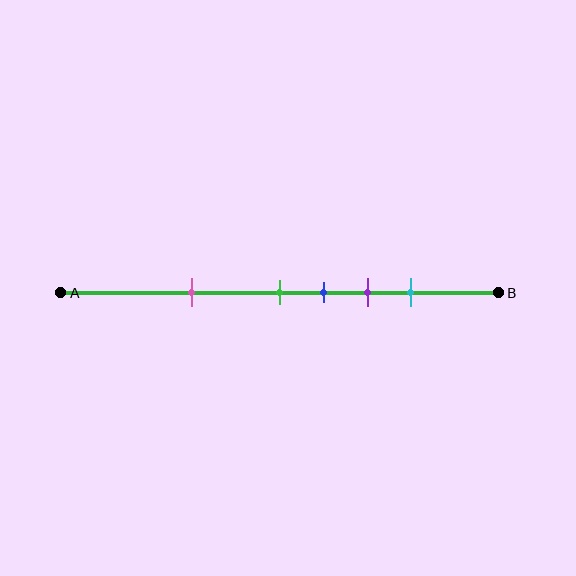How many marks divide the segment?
There are 5 marks dividing the segment.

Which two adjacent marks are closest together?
The green and blue marks are the closest adjacent pair.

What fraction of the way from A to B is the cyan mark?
The cyan mark is approximately 80% (0.8) of the way from A to B.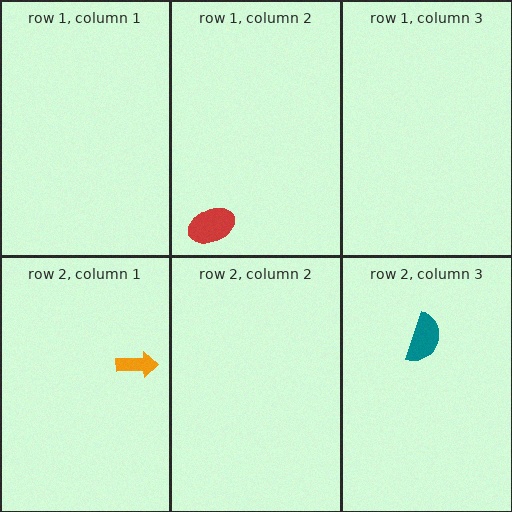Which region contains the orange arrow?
The row 2, column 1 region.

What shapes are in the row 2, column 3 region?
The teal semicircle.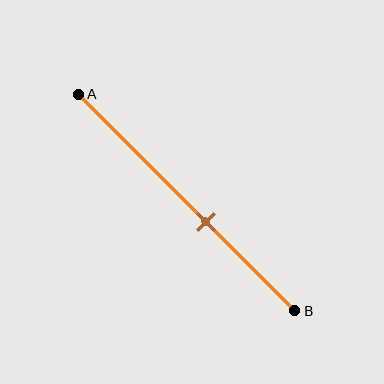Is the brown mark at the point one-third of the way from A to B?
No, the mark is at about 60% from A, not at the 33% one-third point.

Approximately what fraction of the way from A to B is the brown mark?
The brown mark is approximately 60% of the way from A to B.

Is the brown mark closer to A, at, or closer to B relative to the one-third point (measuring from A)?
The brown mark is closer to point B than the one-third point of segment AB.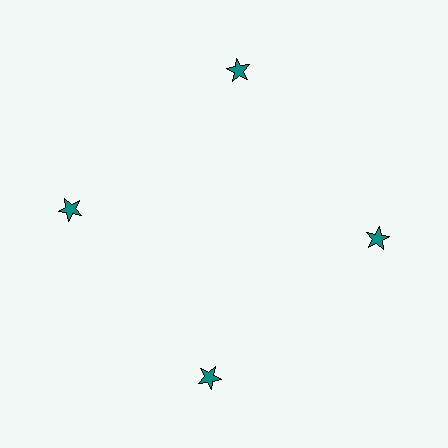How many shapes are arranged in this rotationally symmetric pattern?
There are 4 shapes, arranged in 4 groups of 1.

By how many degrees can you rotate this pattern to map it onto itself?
The pattern maps onto itself every 90 degrees of rotation.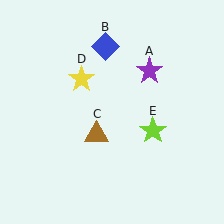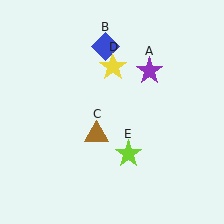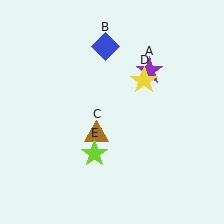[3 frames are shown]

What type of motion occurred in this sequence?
The yellow star (object D), lime star (object E) rotated clockwise around the center of the scene.